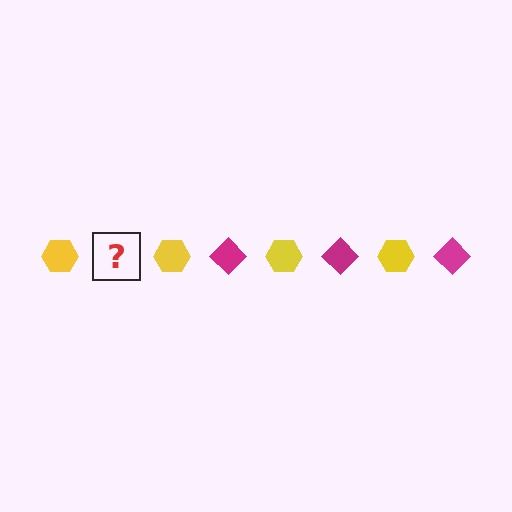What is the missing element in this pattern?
The missing element is a magenta diamond.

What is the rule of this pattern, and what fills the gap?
The rule is that the pattern alternates between yellow hexagon and magenta diamond. The gap should be filled with a magenta diamond.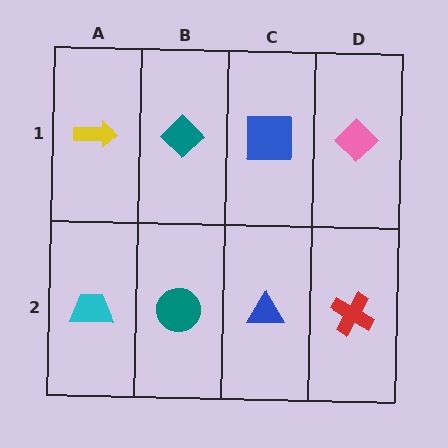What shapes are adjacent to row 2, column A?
A yellow arrow (row 1, column A), a teal circle (row 2, column B).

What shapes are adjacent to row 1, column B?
A teal circle (row 2, column B), a yellow arrow (row 1, column A), a blue square (row 1, column C).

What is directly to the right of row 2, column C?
A red cross.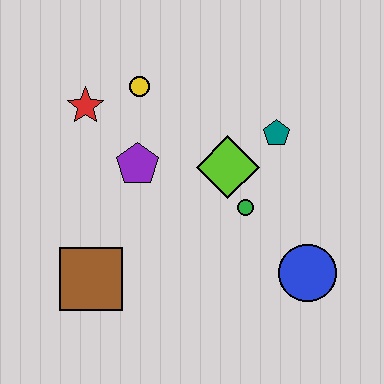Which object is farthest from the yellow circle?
The blue circle is farthest from the yellow circle.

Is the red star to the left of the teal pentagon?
Yes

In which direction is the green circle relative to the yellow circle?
The green circle is below the yellow circle.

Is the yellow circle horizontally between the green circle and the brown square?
Yes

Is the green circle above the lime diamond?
No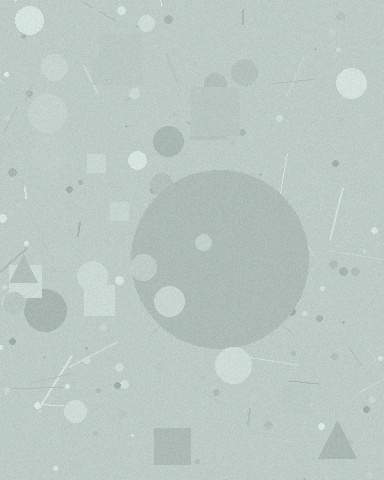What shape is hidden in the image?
A circle is hidden in the image.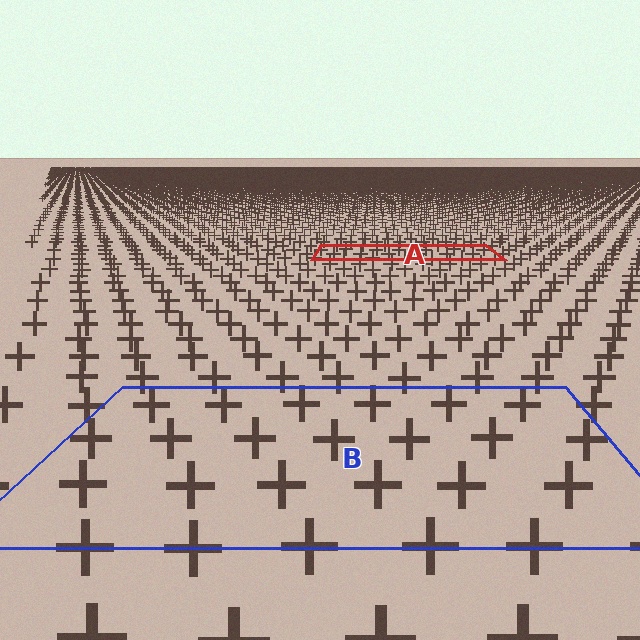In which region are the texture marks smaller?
The texture marks are smaller in region A, because it is farther away.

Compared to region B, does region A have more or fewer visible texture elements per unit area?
Region A has more texture elements per unit area — they are packed more densely because it is farther away.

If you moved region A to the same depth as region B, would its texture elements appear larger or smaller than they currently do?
They would appear larger. At a closer depth, the same texture elements are projected at a bigger on-screen size.